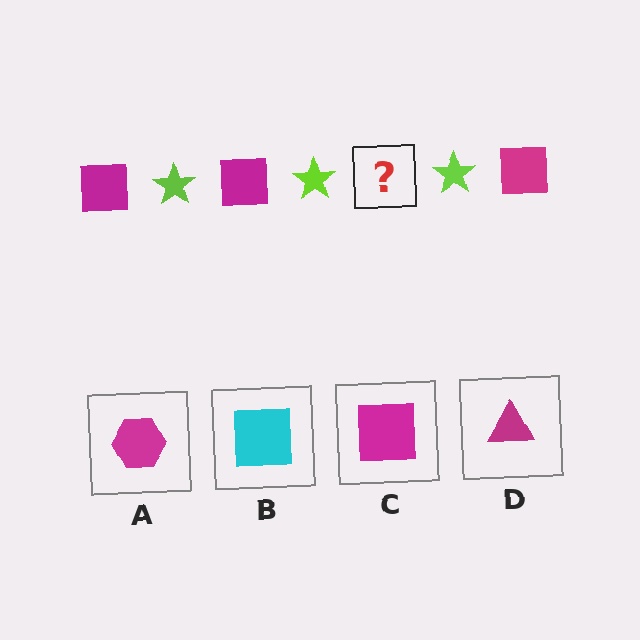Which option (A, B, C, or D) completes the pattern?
C.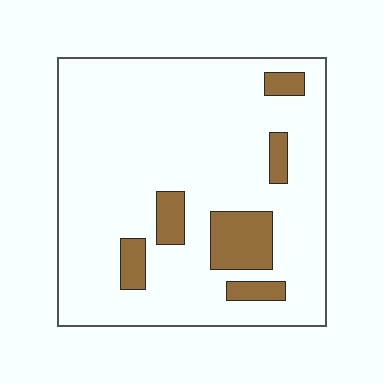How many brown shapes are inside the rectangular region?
6.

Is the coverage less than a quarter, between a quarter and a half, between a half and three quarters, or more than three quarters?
Less than a quarter.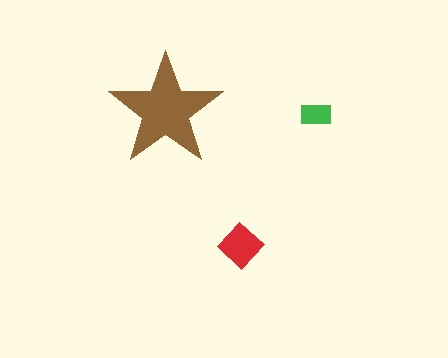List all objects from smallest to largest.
The green rectangle, the red diamond, the brown star.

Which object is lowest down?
The red diamond is bottommost.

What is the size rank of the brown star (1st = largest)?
1st.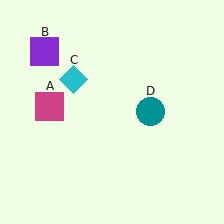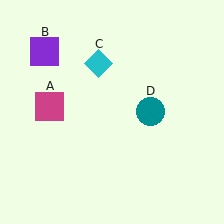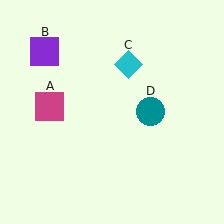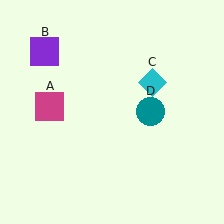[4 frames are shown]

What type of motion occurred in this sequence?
The cyan diamond (object C) rotated clockwise around the center of the scene.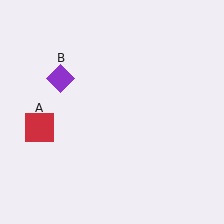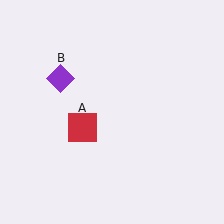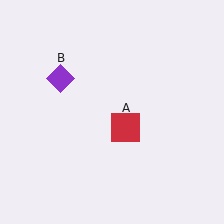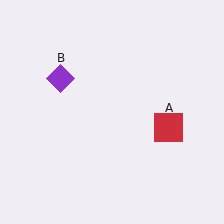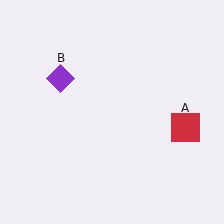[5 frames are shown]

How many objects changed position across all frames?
1 object changed position: red square (object A).